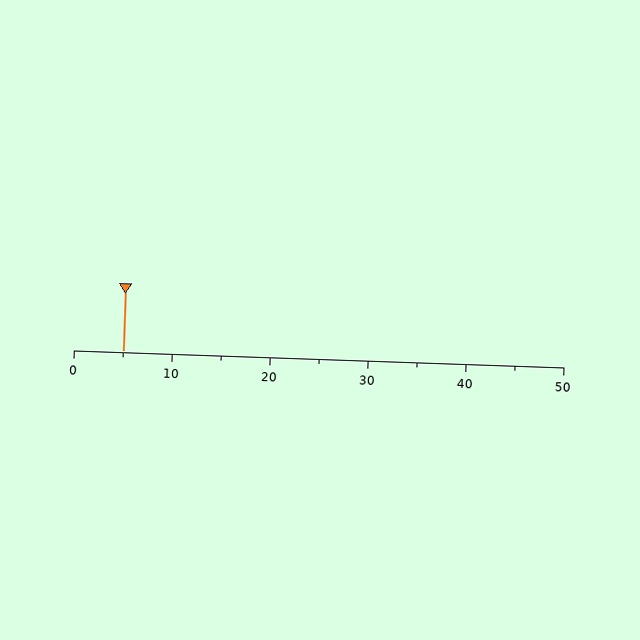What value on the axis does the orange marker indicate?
The marker indicates approximately 5.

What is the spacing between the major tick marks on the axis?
The major ticks are spaced 10 apart.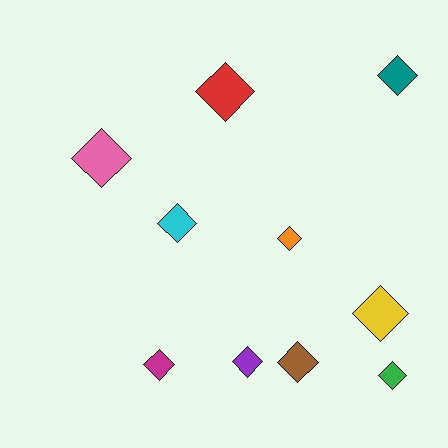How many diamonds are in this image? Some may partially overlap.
There are 10 diamonds.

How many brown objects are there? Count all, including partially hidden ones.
There is 1 brown object.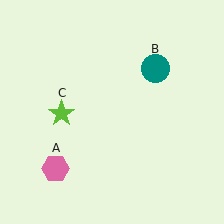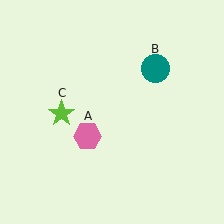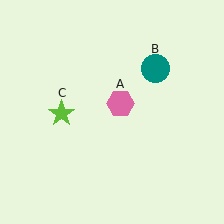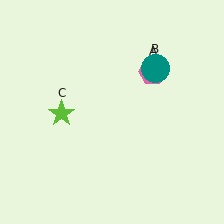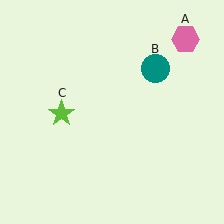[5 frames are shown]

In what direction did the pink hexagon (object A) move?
The pink hexagon (object A) moved up and to the right.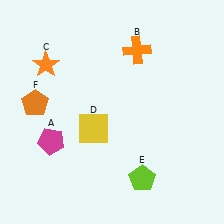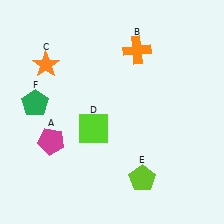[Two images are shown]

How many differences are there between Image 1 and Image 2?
There are 2 differences between the two images.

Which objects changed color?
D changed from yellow to lime. F changed from orange to green.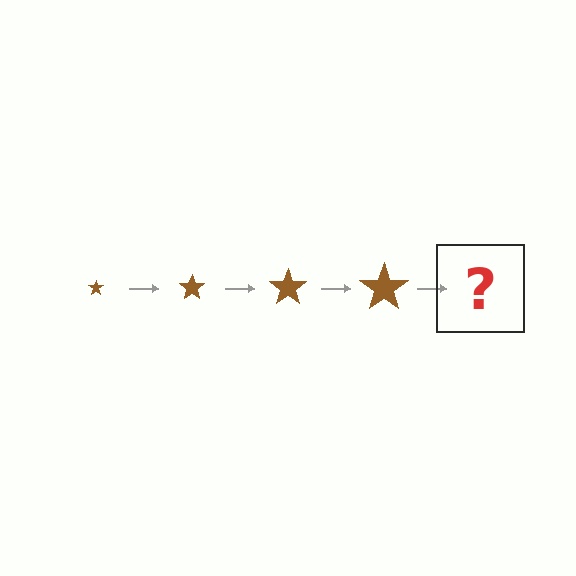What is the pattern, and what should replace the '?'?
The pattern is that the star gets progressively larger each step. The '?' should be a brown star, larger than the previous one.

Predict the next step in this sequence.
The next step is a brown star, larger than the previous one.